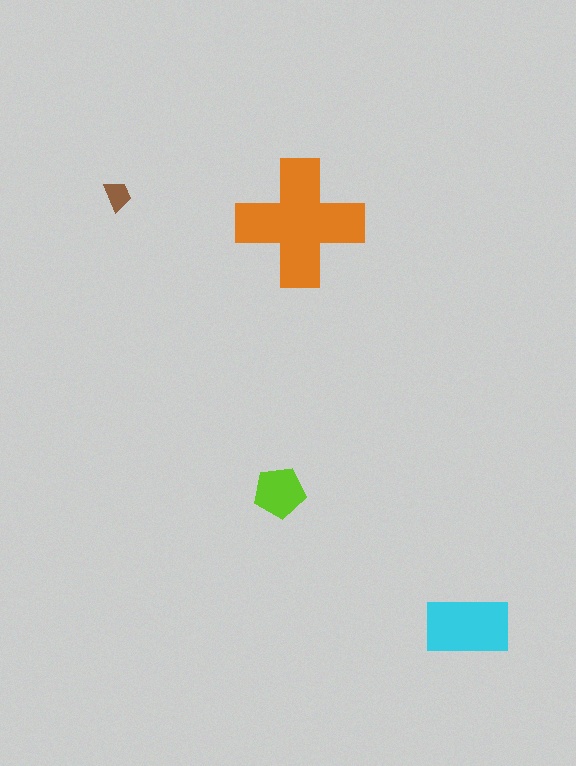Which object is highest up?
The brown trapezoid is topmost.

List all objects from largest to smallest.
The orange cross, the cyan rectangle, the lime pentagon, the brown trapezoid.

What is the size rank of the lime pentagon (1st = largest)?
3rd.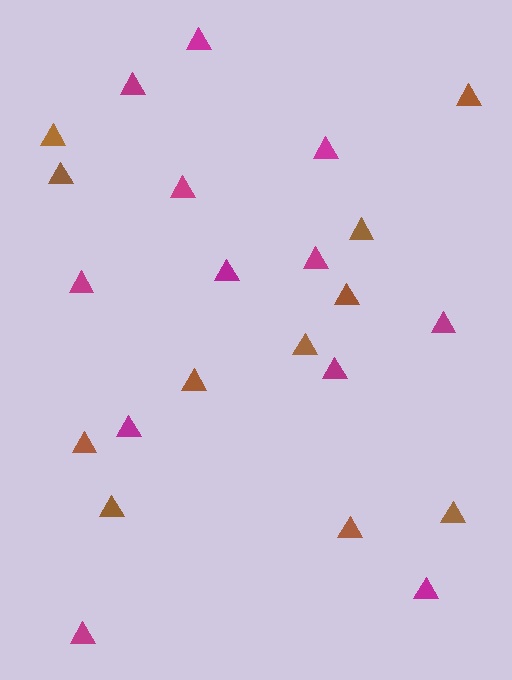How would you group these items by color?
There are 2 groups: one group of brown triangles (11) and one group of magenta triangles (12).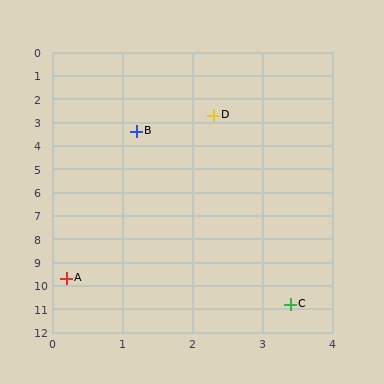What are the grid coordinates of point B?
Point B is at approximately (1.2, 3.4).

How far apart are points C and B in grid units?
Points C and B are about 7.7 grid units apart.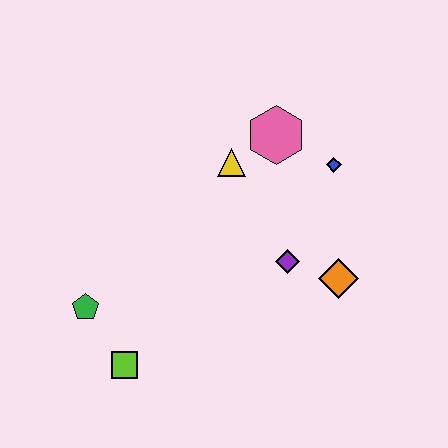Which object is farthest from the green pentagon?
The blue diamond is farthest from the green pentagon.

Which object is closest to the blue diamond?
The pink hexagon is closest to the blue diamond.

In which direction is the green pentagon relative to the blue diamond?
The green pentagon is to the left of the blue diamond.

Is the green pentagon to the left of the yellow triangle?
Yes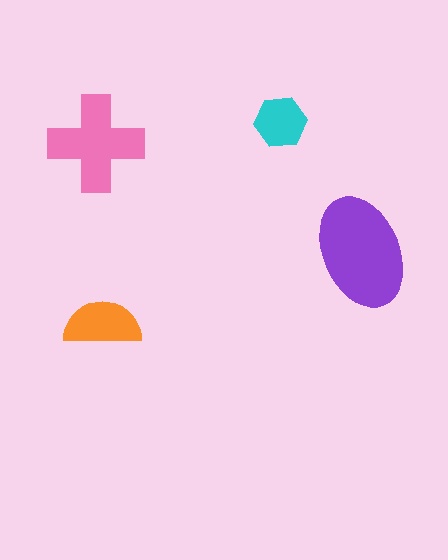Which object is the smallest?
The cyan hexagon.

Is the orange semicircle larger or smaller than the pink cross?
Smaller.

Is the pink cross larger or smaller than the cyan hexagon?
Larger.